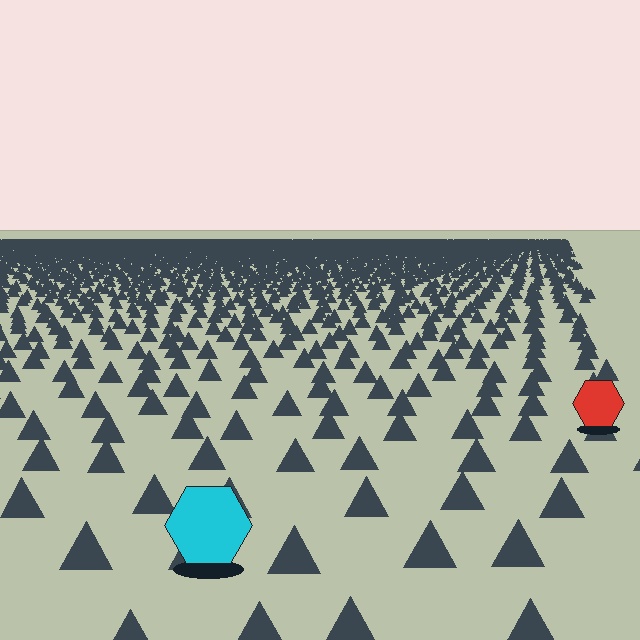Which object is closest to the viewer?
The cyan hexagon is closest. The texture marks near it are larger and more spread out.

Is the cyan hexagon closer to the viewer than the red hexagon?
Yes. The cyan hexagon is closer — you can tell from the texture gradient: the ground texture is coarser near it.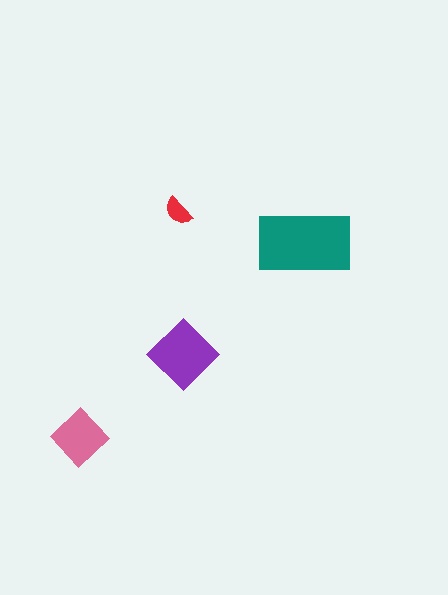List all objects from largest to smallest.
The teal rectangle, the purple diamond, the pink diamond, the red semicircle.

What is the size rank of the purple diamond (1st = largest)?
2nd.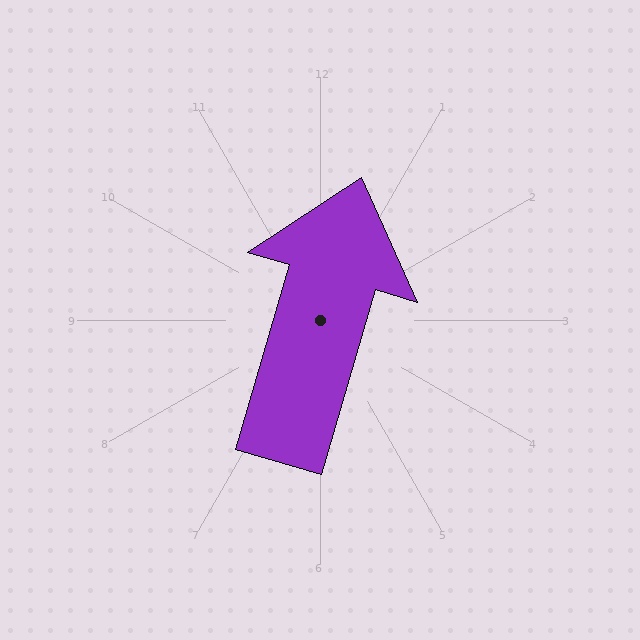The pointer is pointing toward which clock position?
Roughly 1 o'clock.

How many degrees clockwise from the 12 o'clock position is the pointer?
Approximately 16 degrees.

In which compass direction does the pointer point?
North.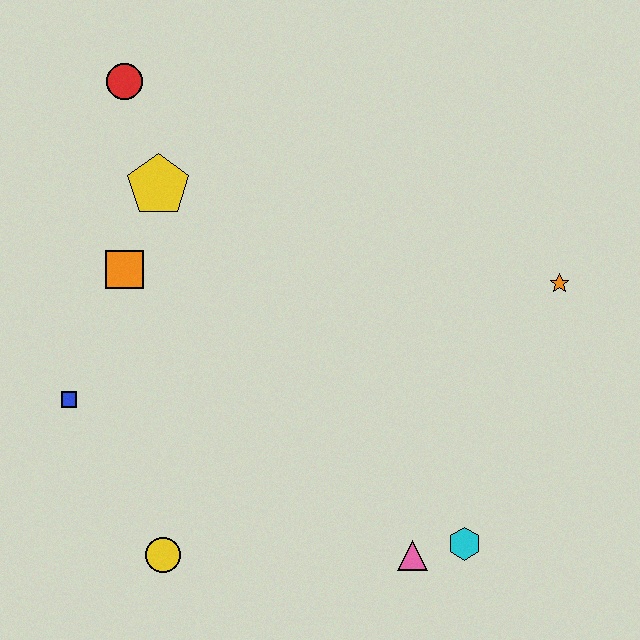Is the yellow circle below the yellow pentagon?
Yes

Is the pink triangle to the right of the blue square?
Yes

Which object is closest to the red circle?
The yellow pentagon is closest to the red circle.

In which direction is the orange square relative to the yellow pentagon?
The orange square is below the yellow pentagon.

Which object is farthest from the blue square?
The orange star is farthest from the blue square.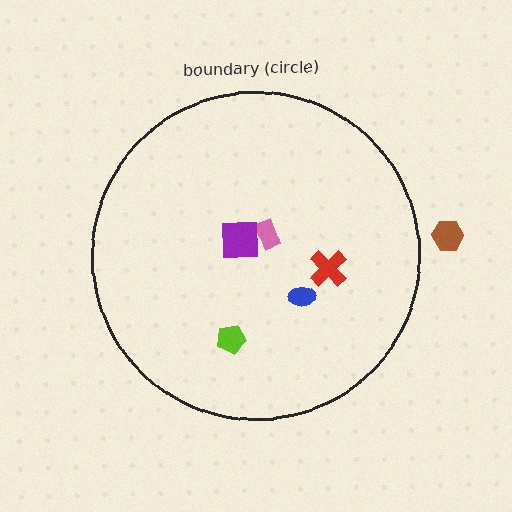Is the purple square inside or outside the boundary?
Inside.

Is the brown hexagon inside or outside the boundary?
Outside.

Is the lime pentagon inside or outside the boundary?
Inside.